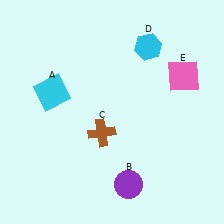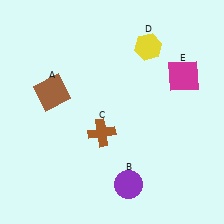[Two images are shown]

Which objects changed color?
A changed from cyan to brown. D changed from cyan to yellow. E changed from pink to magenta.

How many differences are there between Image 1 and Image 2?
There are 3 differences between the two images.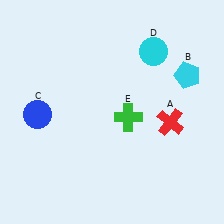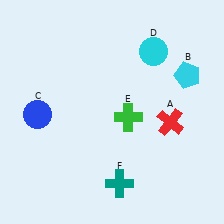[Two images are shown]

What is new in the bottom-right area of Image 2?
A teal cross (F) was added in the bottom-right area of Image 2.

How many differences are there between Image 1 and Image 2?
There is 1 difference between the two images.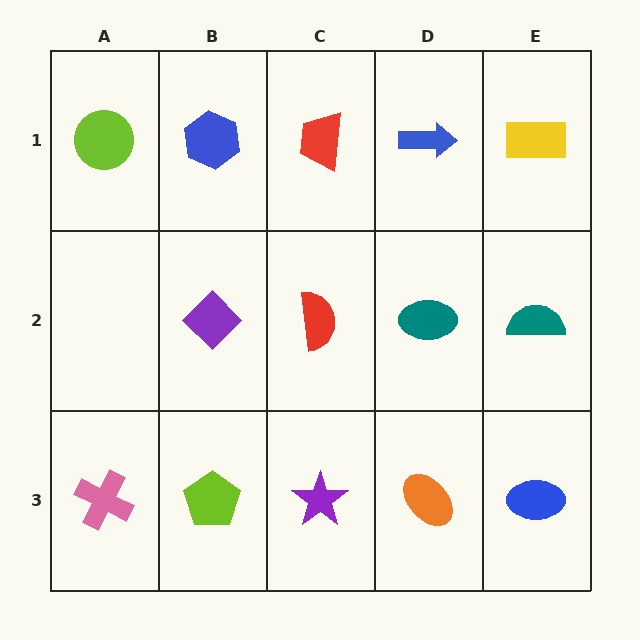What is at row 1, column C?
A red trapezoid.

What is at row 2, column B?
A purple diamond.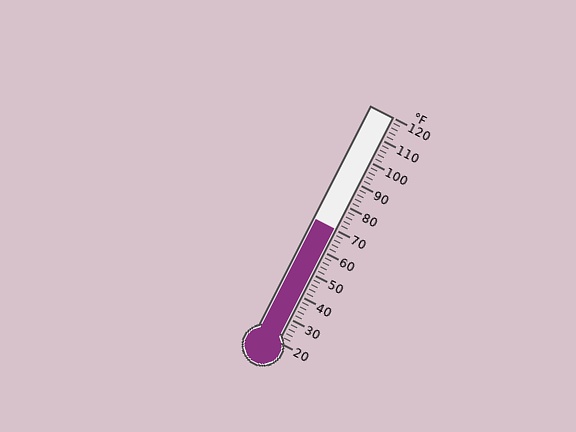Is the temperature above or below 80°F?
The temperature is below 80°F.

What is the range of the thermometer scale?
The thermometer scale ranges from 20°F to 120°F.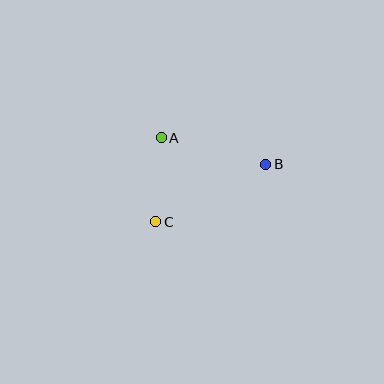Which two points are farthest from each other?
Points B and C are farthest from each other.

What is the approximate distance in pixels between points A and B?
The distance between A and B is approximately 108 pixels.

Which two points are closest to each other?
Points A and C are closest to each other.